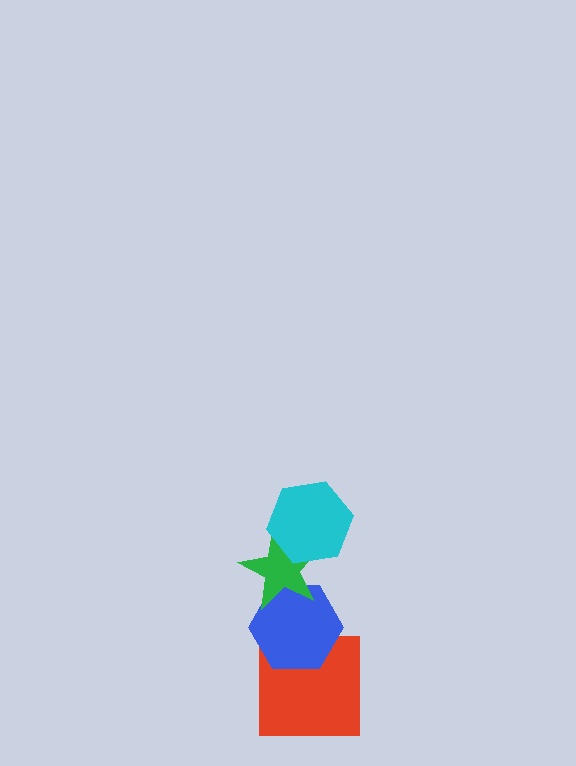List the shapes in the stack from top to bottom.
From top to bottom: the cyan hexagon, the green star, the blue hexagon, the red square.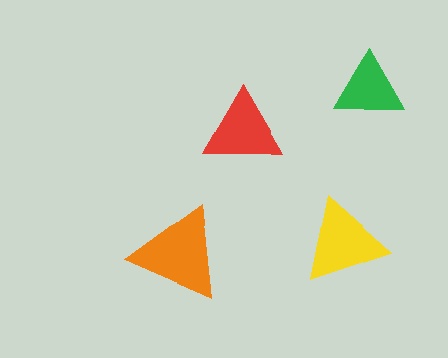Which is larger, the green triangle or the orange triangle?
The orange one.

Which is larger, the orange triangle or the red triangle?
The orange one.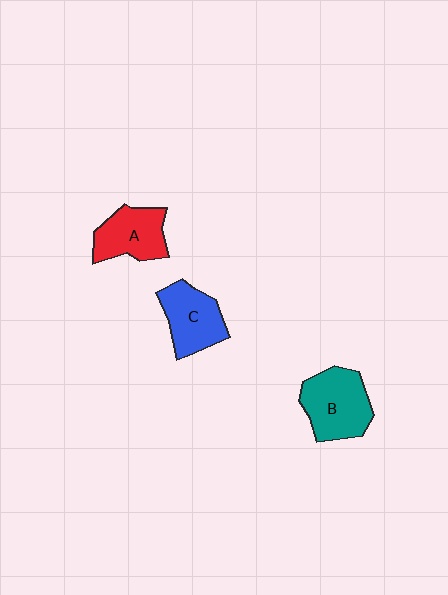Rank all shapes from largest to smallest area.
From largest to smallest: B (teal), C (blue), A (red).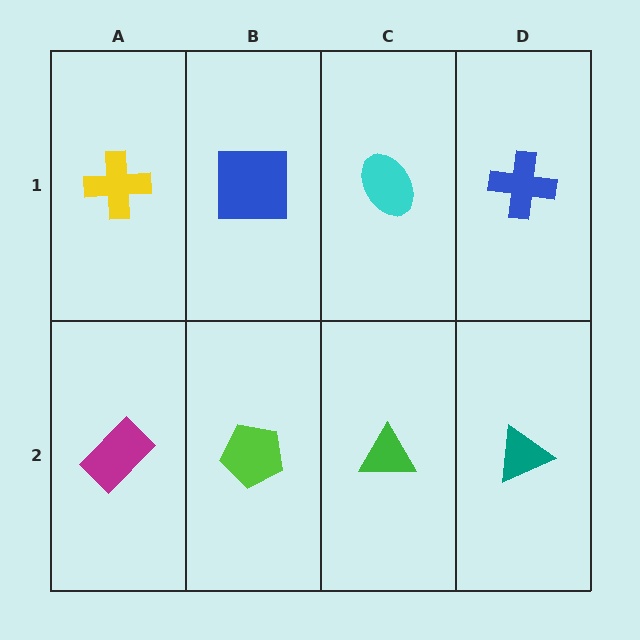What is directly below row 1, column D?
A teal triangle.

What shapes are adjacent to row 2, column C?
A cyan ellipse (row 1, column C), a lime pentagon (row 2, column B), a teal triangle (row 2, column D).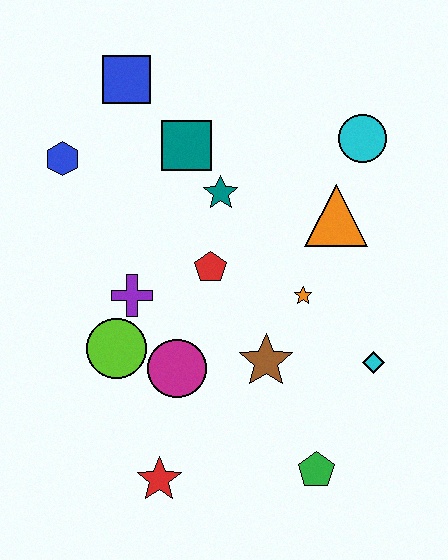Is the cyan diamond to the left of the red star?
No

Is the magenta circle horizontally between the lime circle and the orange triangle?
Yes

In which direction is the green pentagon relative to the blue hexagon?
The green pentagon is below the blue hexagon.